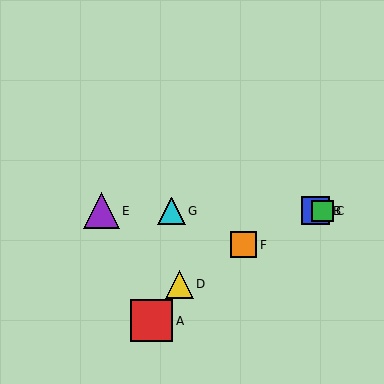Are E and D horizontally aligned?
No, E is at y≈211 and D is at y≈284.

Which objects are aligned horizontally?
Objects B, C, E, G are aligned horizontally.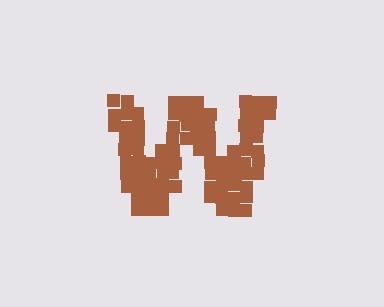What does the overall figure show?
The overall figure shows the letter W.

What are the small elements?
The small elements are squares.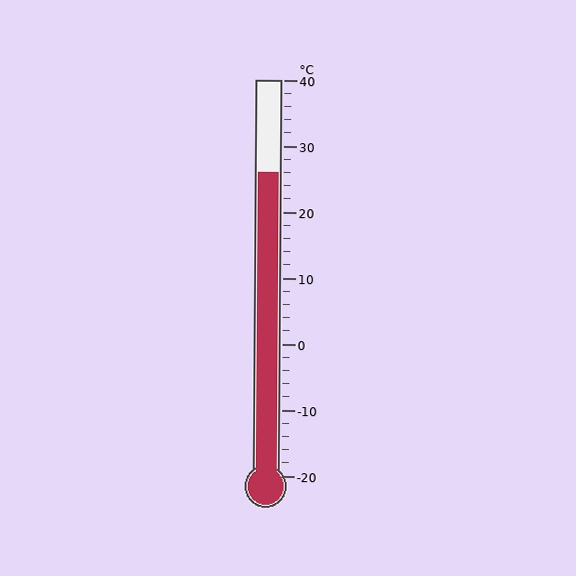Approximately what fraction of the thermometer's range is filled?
The thermometer is filled to approximately 75% of its range.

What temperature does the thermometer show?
The thermometer shows approximately 26°C.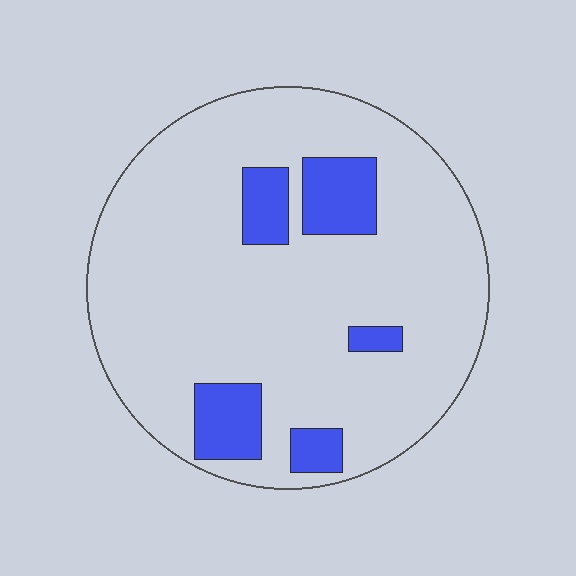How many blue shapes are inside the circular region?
5.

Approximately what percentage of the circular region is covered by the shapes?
Approximately 15%.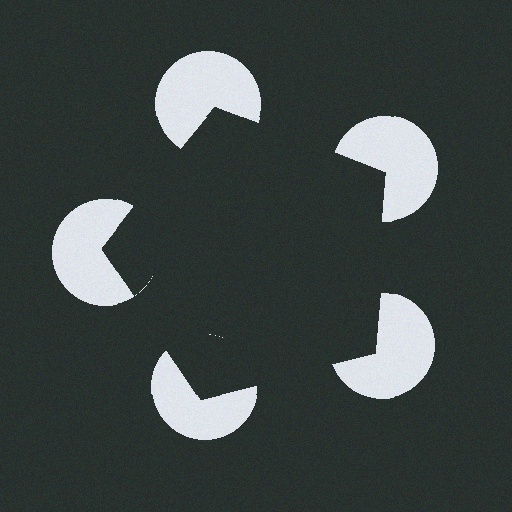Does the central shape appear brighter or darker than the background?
It typically appears slightly darker than the background, even though no actual brightness change is drawn.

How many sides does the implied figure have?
5 sides.